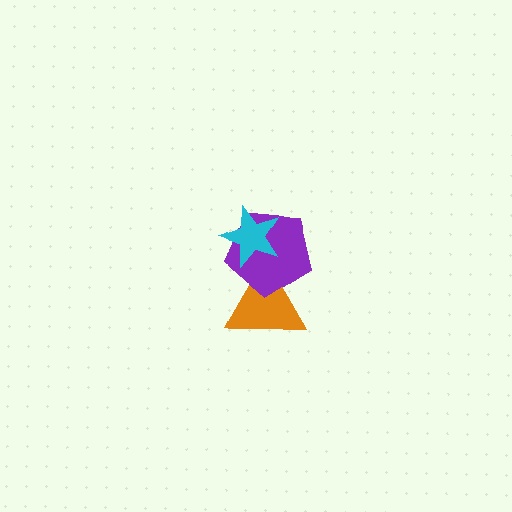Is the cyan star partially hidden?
No, no other shape covers it.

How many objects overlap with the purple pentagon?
2 objects overlap with the purple pentagon.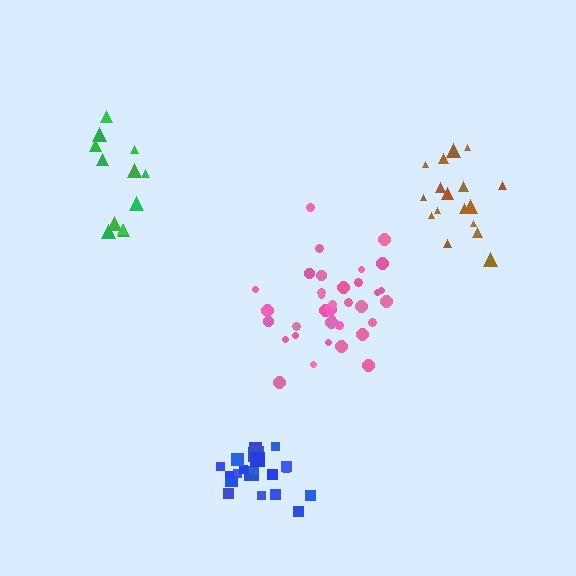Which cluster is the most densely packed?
Blue.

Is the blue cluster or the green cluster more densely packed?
Blue.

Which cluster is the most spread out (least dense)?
Green.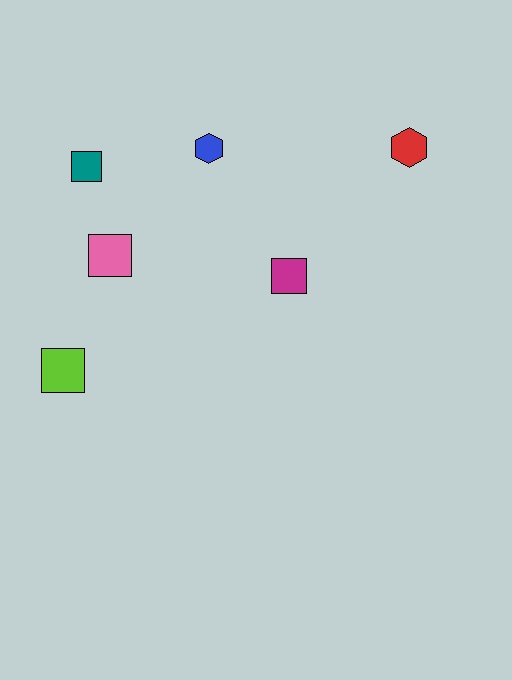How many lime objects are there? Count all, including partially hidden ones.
There is 1 lime object.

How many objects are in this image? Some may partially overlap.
There are 6 objects.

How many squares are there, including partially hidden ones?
There are 4 squares.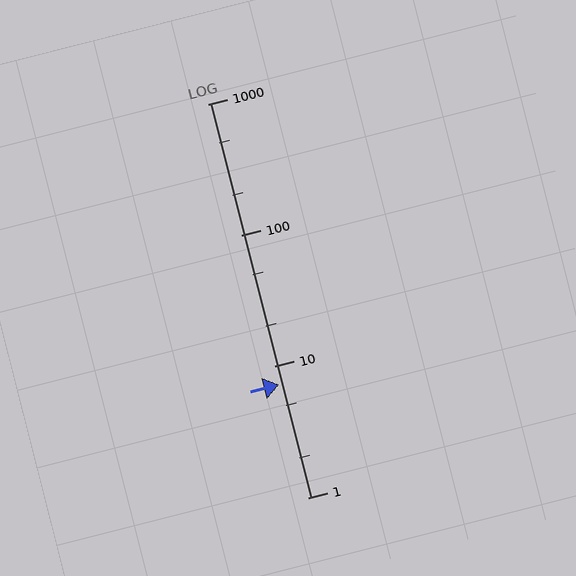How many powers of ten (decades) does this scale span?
The scale spans 3 decades, from 1 to 1000.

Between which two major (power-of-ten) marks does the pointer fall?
The pointer is between 1 and 10.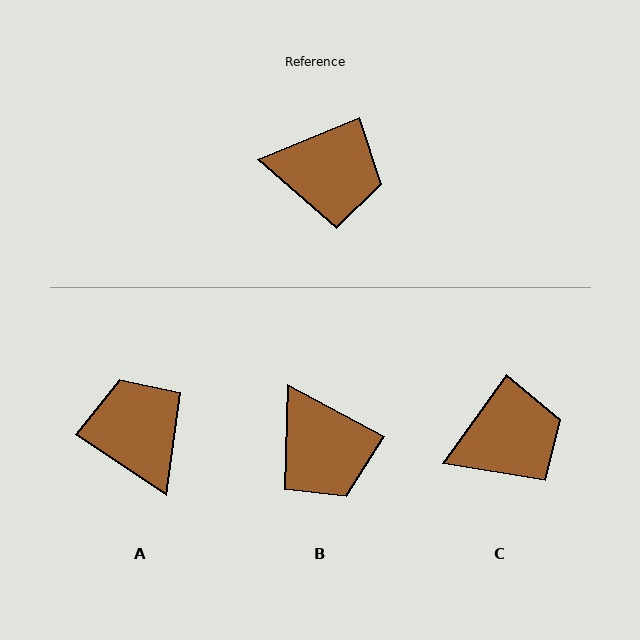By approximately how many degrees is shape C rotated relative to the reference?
Approximately 32 degrees counter-clockwise.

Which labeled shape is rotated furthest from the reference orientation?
A, about 123 degrees away.